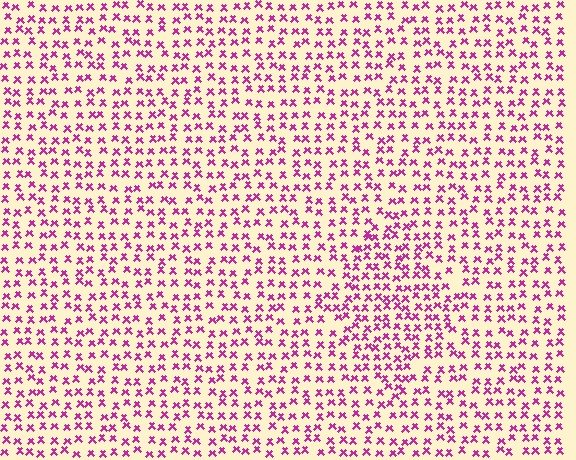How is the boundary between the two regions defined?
The boundary is defined by a change in element density (approximately 1.4x ratio). All elements are the same color, size, and shape.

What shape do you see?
I see a diamond.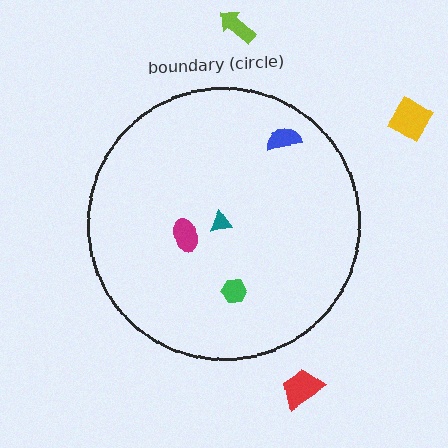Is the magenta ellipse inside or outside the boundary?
Inside.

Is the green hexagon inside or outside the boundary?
Inside.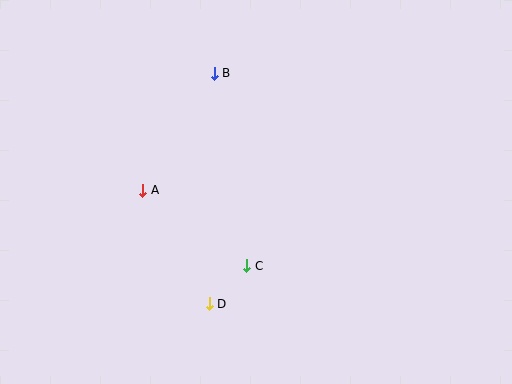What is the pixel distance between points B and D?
The distance between B and D is 230 pixels.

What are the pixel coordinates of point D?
Point D is at (209, 304).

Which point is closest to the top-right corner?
Point B is closest to the top-right corner.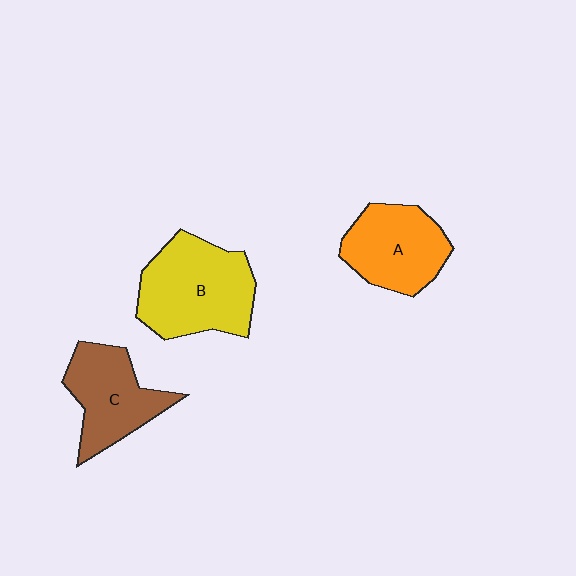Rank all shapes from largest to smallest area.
From largest to smallest: B (yellow), A (orange), C (brown).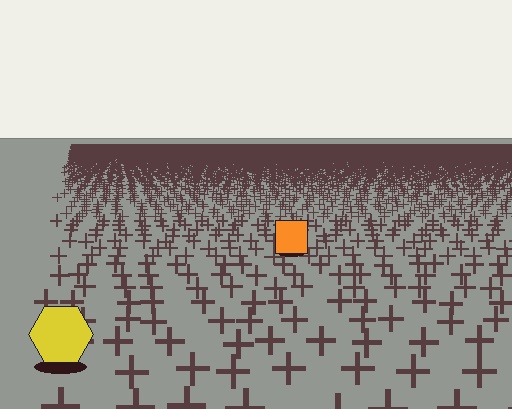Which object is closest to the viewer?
The yellow hexagon is closest. The texture marks near it are larger and more spread out.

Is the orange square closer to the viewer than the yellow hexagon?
No. The yellow hexagon is closer — you can tell from the texture gradient: the ground texture is coarser near it.